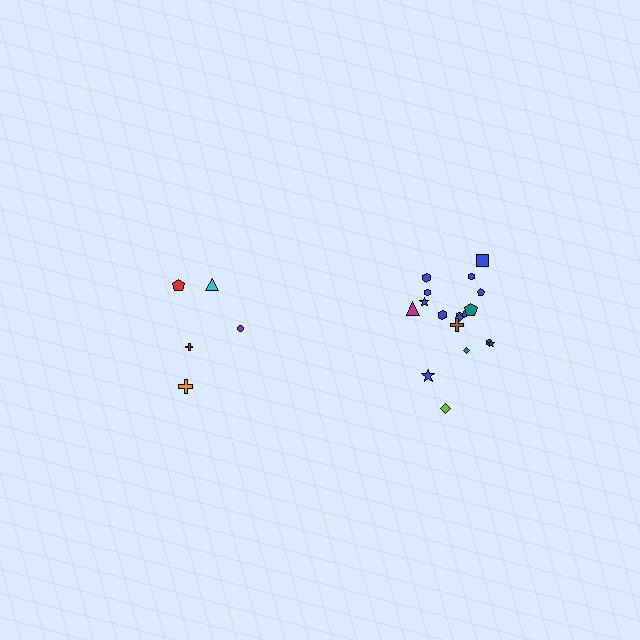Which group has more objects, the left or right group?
The right group.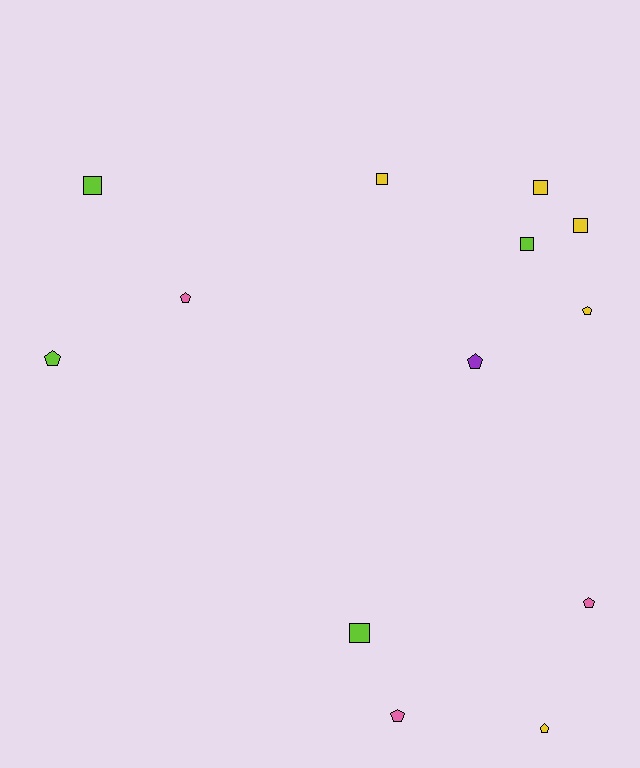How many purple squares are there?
There are no purple squares.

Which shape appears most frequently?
Pentagon, with 7 objects.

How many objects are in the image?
There are 13 objects.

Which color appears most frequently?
Yellow, with 5 objects.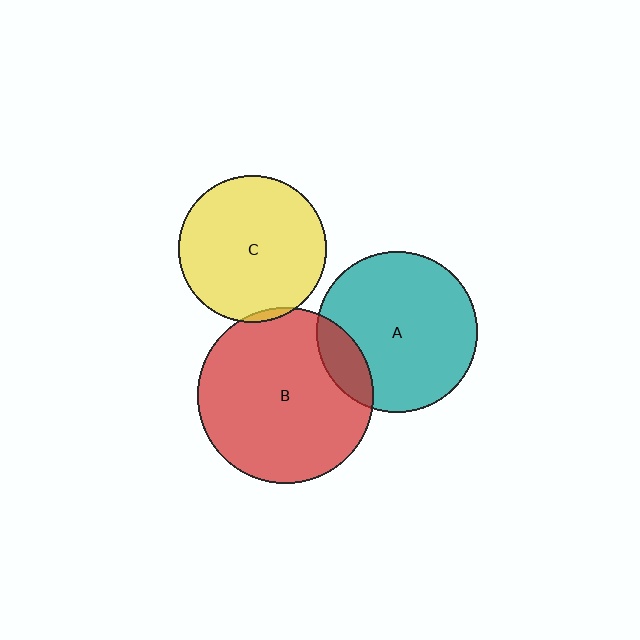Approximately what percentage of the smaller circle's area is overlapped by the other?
Approximately 15%.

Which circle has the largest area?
Circle B (red).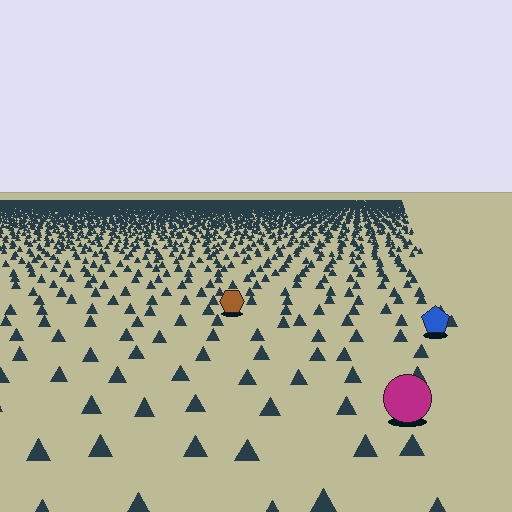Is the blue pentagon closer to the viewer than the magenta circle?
No. The magenta circle is closer — you can tell from the texture gradient: the ground texture is coarser near it.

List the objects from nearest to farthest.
From nearest to farthest: the magenta circle, the blue pentagon, the brown hexagon.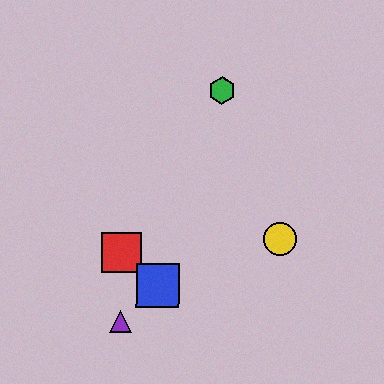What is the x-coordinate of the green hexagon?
The green hexagon is at x≈222.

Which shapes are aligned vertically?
The red square, the purple triangle are aligned vertically.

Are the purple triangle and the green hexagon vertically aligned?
No, the purple triangle is at x≈121 and the green hexagon is at x≈222.